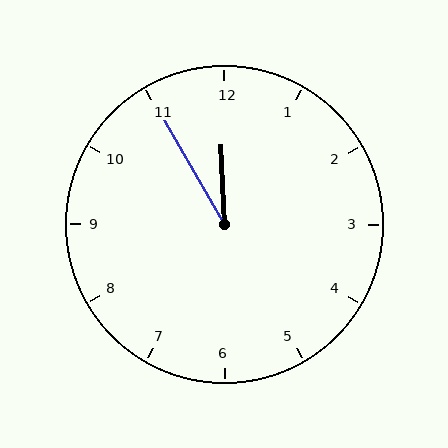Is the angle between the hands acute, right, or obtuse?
It is acute.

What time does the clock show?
11:55.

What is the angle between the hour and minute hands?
Approximately 28 degrees.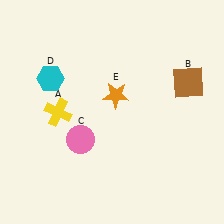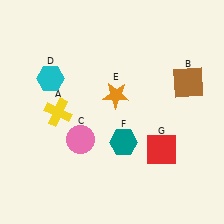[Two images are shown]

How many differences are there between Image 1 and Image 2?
There are 2 differences between the two images.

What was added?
A teal hexagon (F), a red square (G) were added in Image 2.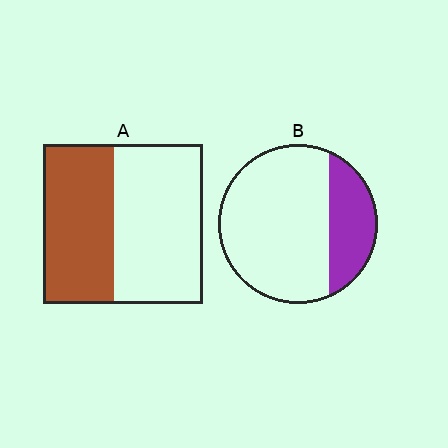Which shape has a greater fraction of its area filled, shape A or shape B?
Shape A.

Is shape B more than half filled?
No.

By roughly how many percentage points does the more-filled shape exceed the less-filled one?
By roughly 20 percentage points (A over B).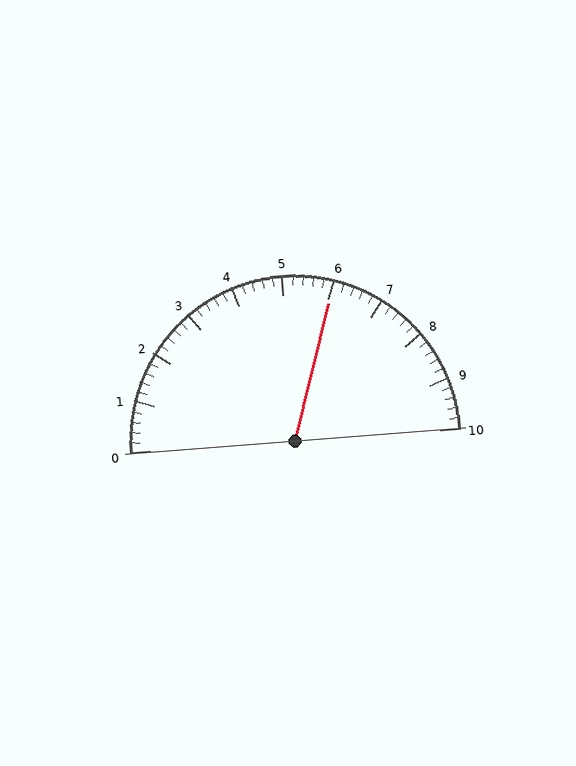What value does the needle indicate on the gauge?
The needle indicates approximately 6.0.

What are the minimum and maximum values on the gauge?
The gauge ranges from 0 to 10.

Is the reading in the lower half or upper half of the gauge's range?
The reading is in the upper half of the range (0 to 10).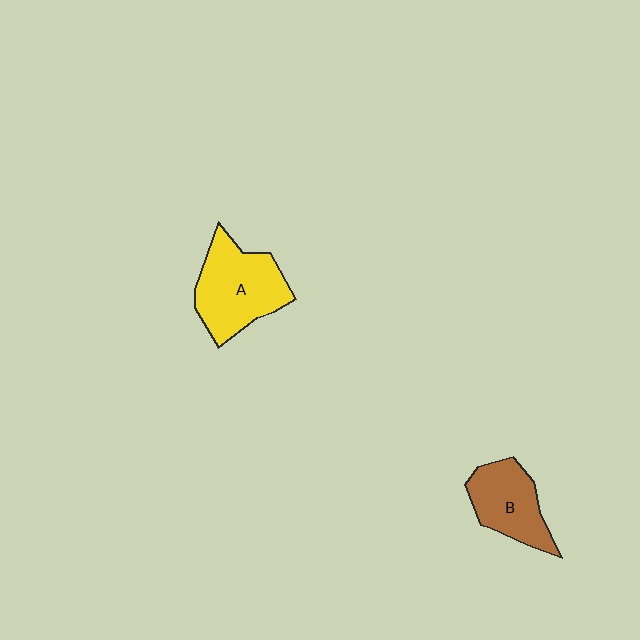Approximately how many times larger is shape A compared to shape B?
Approximately 1.4 times.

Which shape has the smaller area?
Shape B (brown).